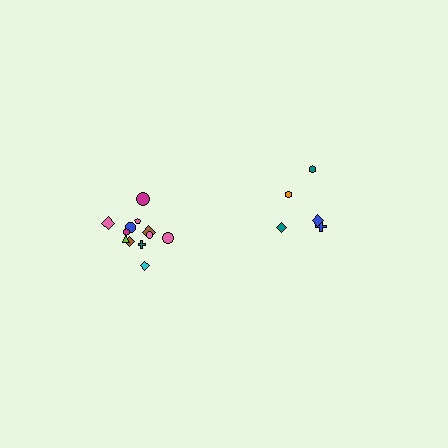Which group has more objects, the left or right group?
The left group.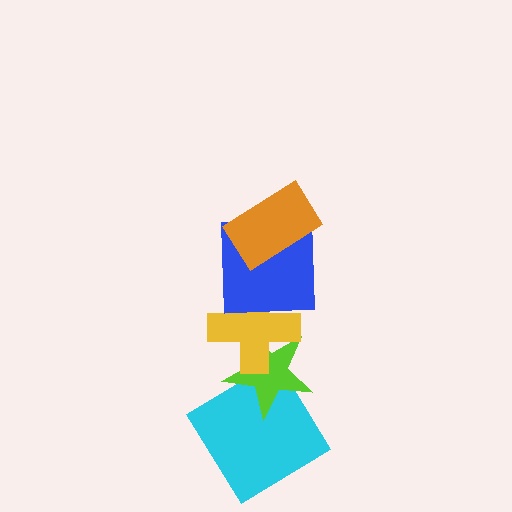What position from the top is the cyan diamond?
The cyan diamond is 5th from the top.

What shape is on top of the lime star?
The yellow cross is on top of the lime star.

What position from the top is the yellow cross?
The yellow cross is 3rd from the top.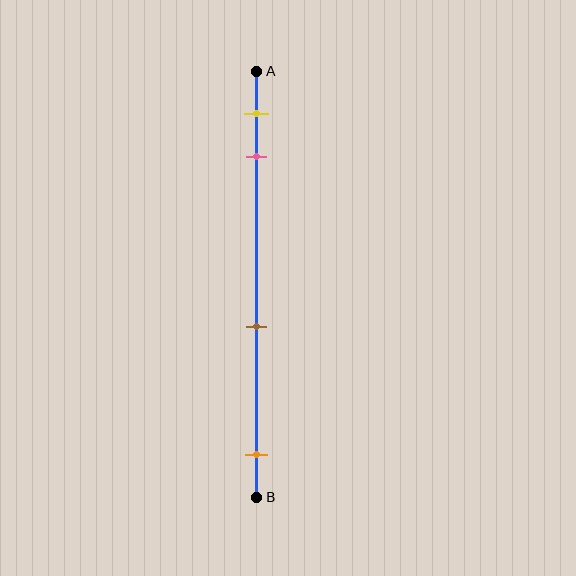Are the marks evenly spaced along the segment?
No, the marks are not evenly spaced.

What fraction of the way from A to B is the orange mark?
The orange mark is approximately 90% (0.9) of the way from A to B.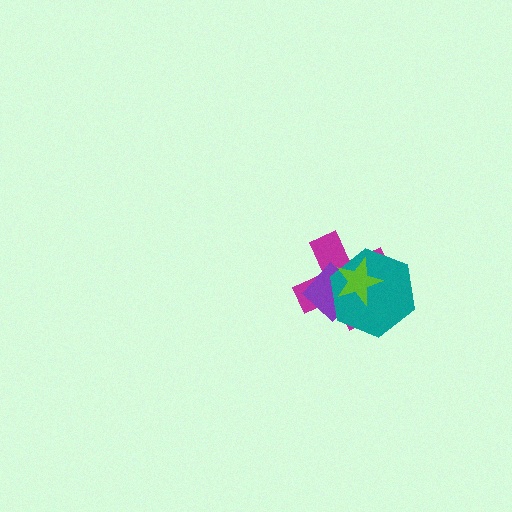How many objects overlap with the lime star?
3 objects overlap with the lime star.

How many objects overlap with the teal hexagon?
3 objects overlap with the teal hexagon.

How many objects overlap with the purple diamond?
3 objects overlap with the purple diamond.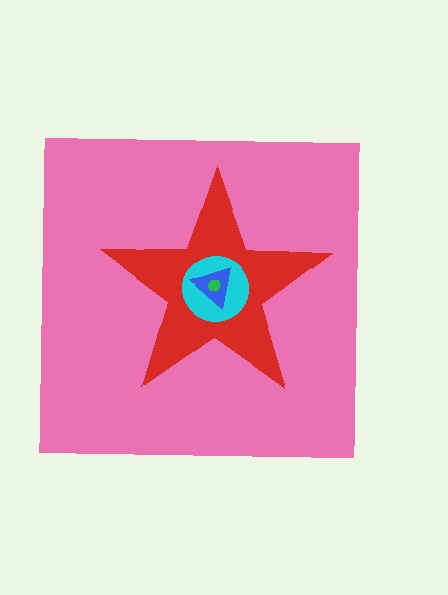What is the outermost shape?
The pink square.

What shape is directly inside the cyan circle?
The blue triangle.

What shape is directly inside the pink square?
The red star.